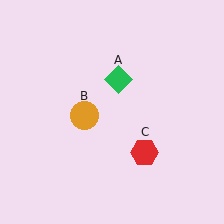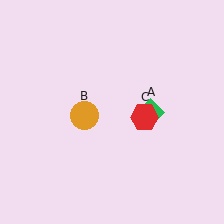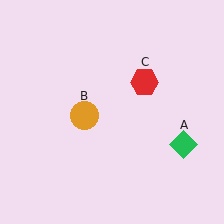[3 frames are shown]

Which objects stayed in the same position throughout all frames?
Orange circle (object B) remained stationary.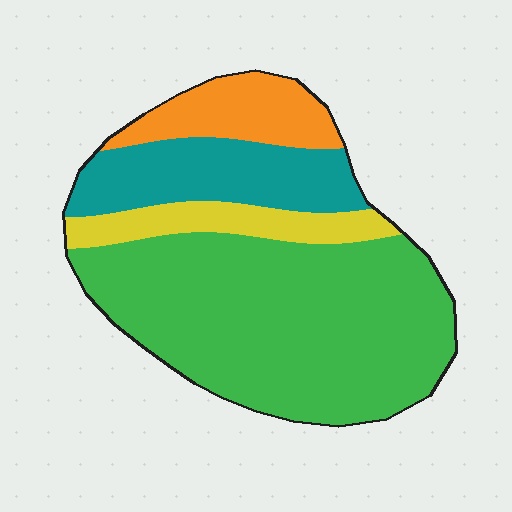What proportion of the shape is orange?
Orange takes up about one eighth (1/8) of the shape.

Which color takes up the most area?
Green, at roughly 60%.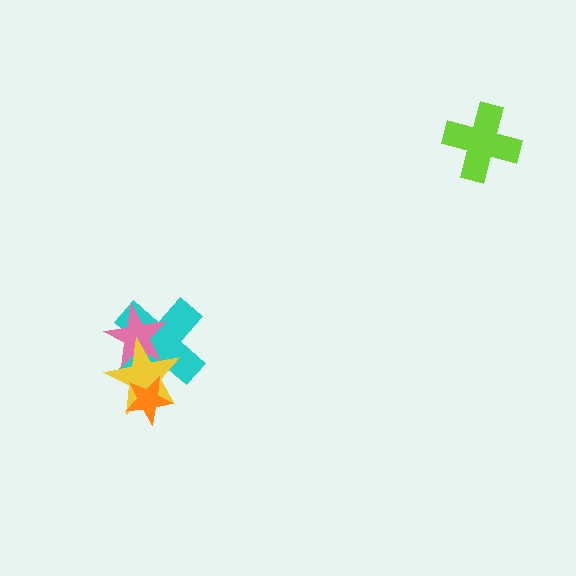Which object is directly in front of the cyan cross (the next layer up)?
The pink star is directly in front of the cyan cross.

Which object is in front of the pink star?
The yellow star is in front of the pink star.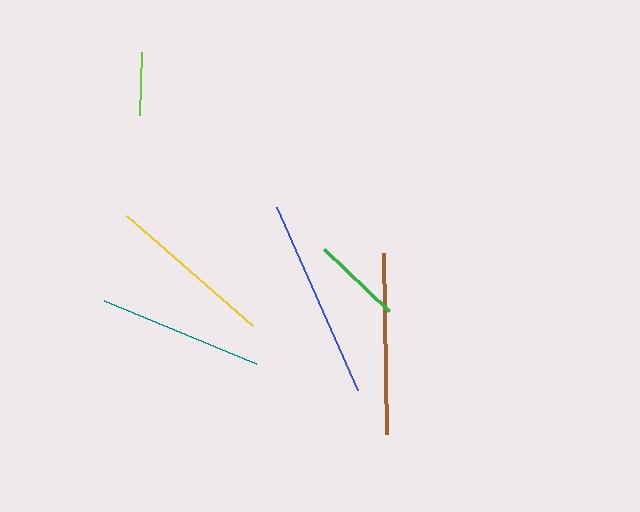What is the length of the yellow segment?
The yellow segment is approximately 168 pixels long.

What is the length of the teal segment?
The teal segment is approximately 164 pixels long.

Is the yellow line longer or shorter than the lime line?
The yellow line is longer than the lime line.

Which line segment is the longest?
The blue line is the longest at approximately 199 pixels.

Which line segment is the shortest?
The lime line is the shortest at approximately 63 pixels.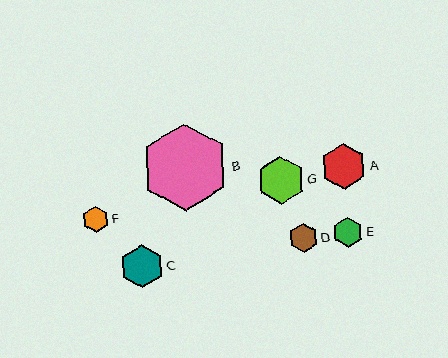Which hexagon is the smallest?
Hexagon F is the smallest with a size of approximately 26 pixels.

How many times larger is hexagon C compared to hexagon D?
Hexagon C is approximately 1.5 times the size of hexagon D.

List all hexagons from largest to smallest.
From largest to smallest: B, G, A, C, E, D, F.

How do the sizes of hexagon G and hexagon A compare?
Hexagon G and hexagon A are approximately the same size.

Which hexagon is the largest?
Hexagon B is the largest with a size of approximately 87 pixels.